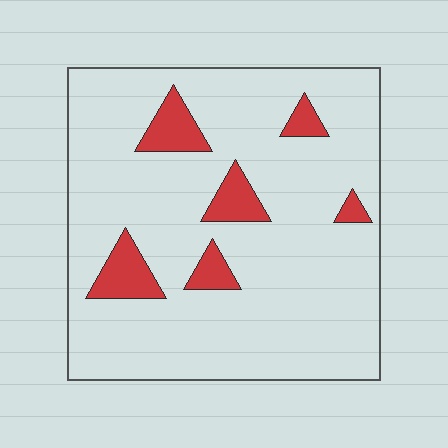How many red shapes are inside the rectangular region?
6.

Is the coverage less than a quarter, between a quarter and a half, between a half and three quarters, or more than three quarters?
Less than a quarter.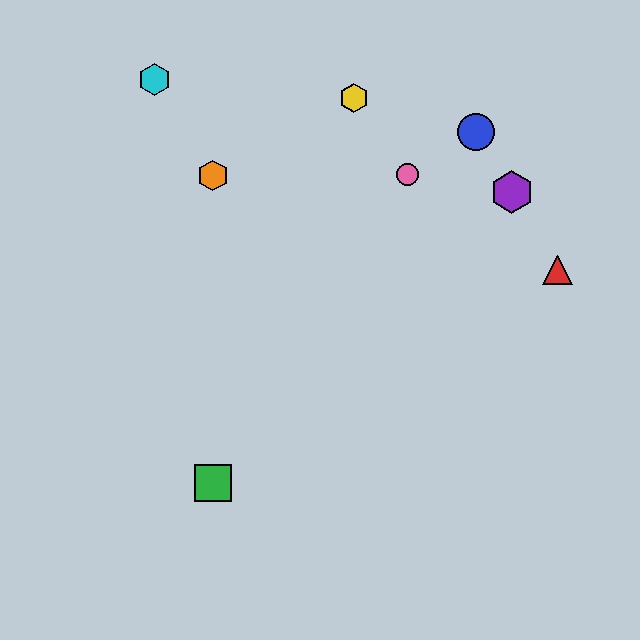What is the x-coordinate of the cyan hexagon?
The cyan hexagon is at x≈155.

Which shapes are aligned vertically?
The green square, the orange hexagon are aligned vertically.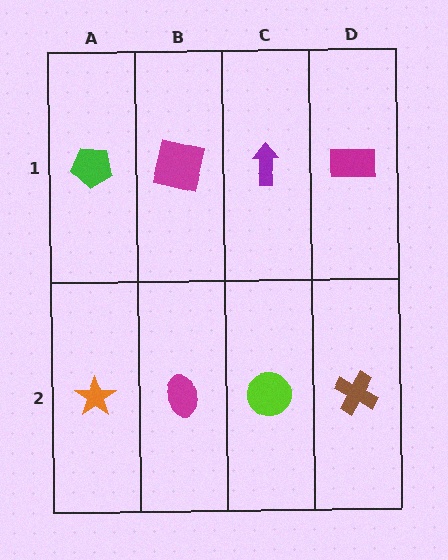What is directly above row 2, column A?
A green pentagon.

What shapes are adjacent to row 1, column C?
A lime circle (row 2, column C), a magenta square (row 1, column B), a magenta rectangle (row 1, column D).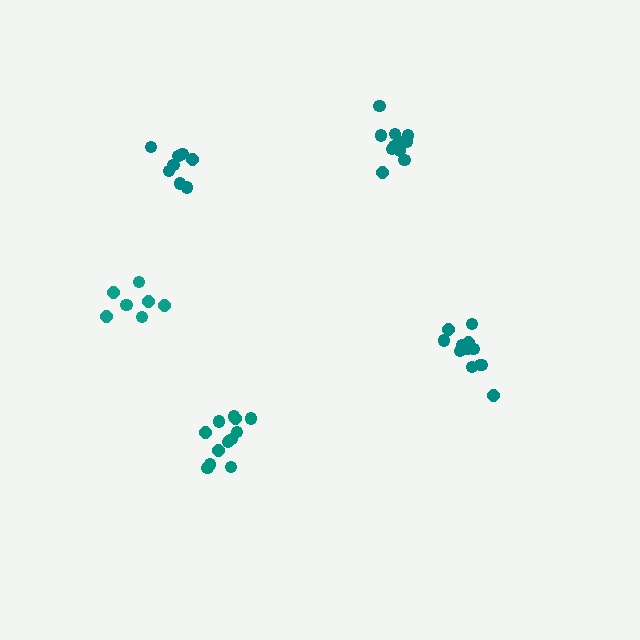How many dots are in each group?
Group 1: 12 dots, Group 2: 13 dots, Group 3: 8 dots, Group 4: 7 dots, Group 5: 12 dots (52 total).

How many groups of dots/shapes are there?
There are 5 groups.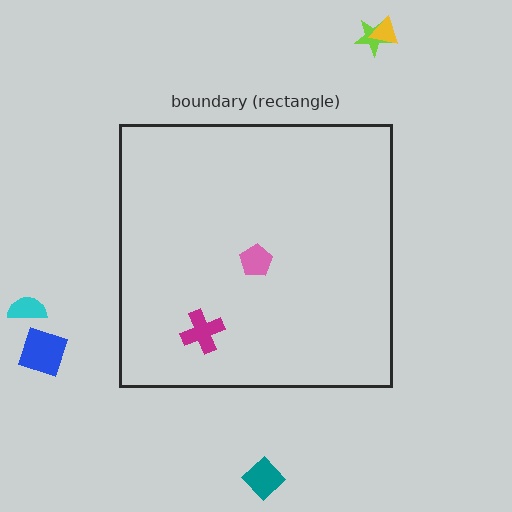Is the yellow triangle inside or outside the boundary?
Outside.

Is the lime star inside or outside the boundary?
Outside.